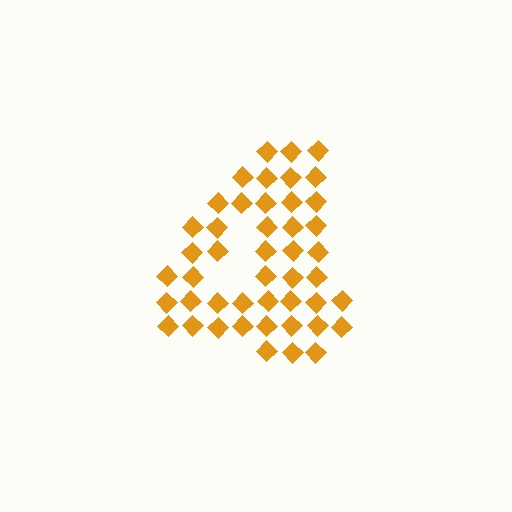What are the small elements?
The small elements are diamonds.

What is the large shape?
The large shape is the digit 4.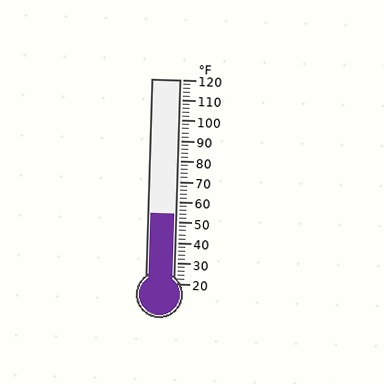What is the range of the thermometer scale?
The thermometer scale ranges from 20°F to 120°F.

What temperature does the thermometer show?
The thermometer shows approximately 54°F.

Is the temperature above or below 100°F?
The temperature is below 100°F.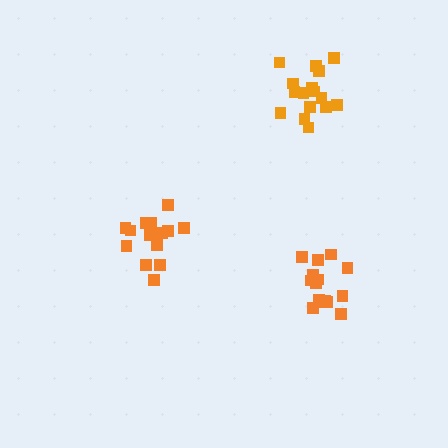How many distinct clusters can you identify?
There are 3 distinct clusters.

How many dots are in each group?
Group 1: 15 dots, Group 2: 14 dots, Group 3: 16 dots (45 total).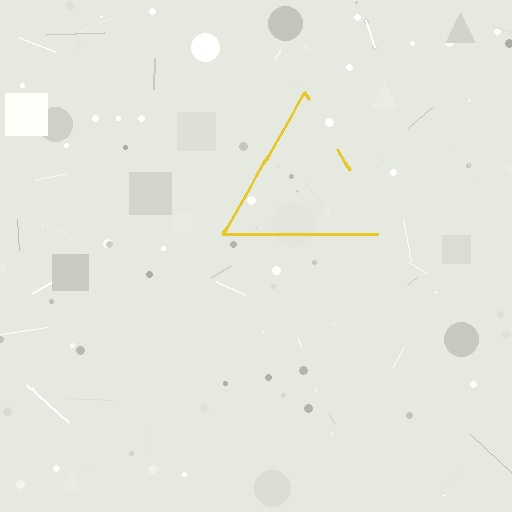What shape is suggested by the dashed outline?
The dashed outline suggests a triangle.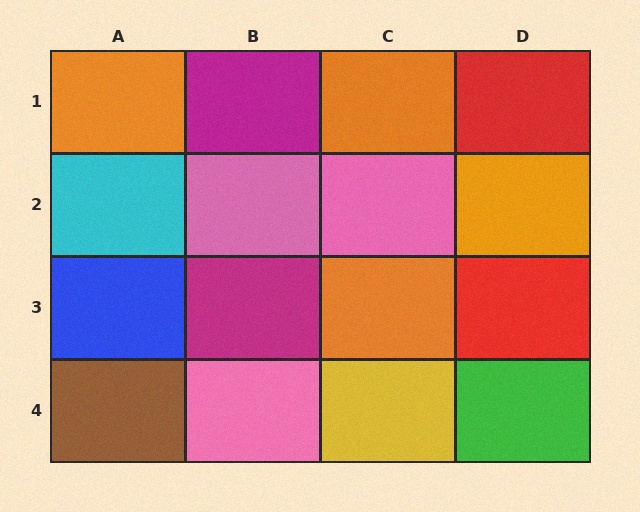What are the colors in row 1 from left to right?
Orange, magenta, orange, red.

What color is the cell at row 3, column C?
Orange.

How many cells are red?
2 cells are red.